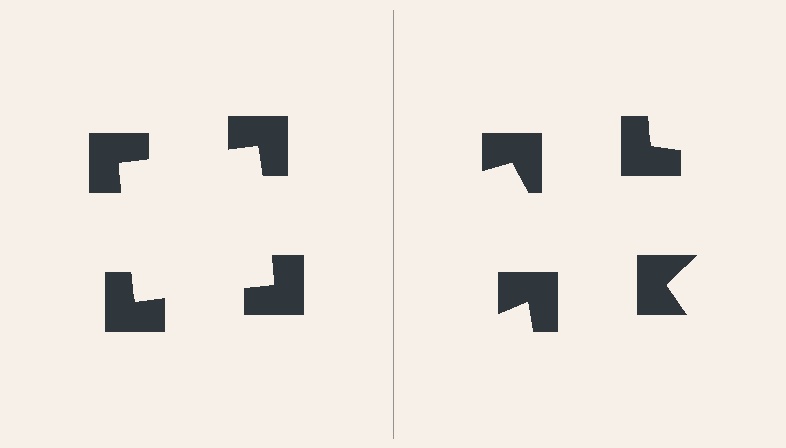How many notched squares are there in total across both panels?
8 — 4 on each side.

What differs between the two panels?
The notched squares are positioned identically on both sides; only the wedge orientations differ. On the left they align to a square; on the right they are misaligned.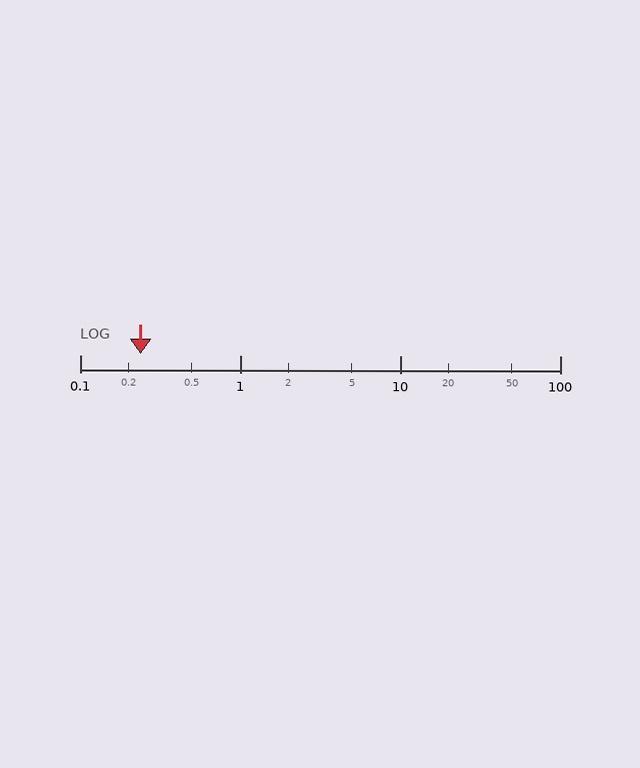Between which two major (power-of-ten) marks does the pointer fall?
The pointer is between 0.1 and 1.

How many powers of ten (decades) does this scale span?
The scale spans 3 decades, from 0.1 to 100.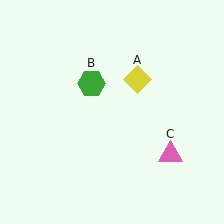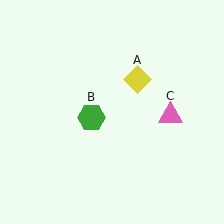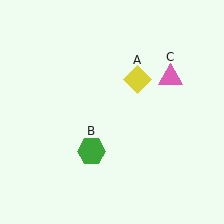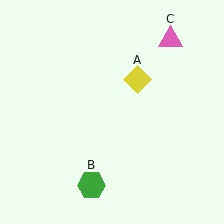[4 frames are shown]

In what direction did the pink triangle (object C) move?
The pink triangle (object C) moved up.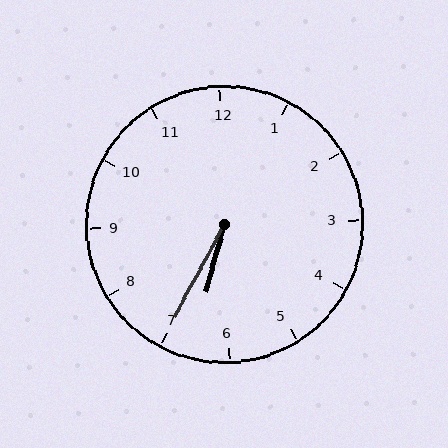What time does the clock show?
6:35.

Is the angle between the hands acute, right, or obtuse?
It is acute.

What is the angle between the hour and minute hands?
Approximately 12 degrees.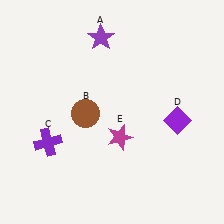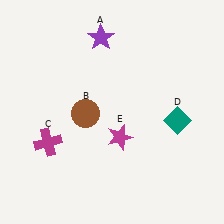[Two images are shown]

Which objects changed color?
C changed from purple to magenta. D changed from purple to teal.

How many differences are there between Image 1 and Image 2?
There are 2 differences between the two images.